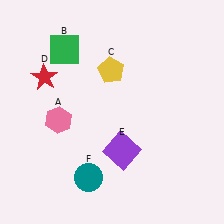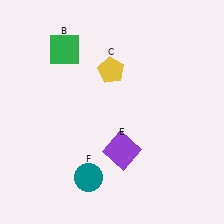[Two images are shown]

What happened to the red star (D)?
The red star (D) was removed in Image 2. It was in the top-left area of Image 1.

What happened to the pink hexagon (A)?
The pink hexagon (A) was removed in Image 2. It was in the bottom-left area of Image 1.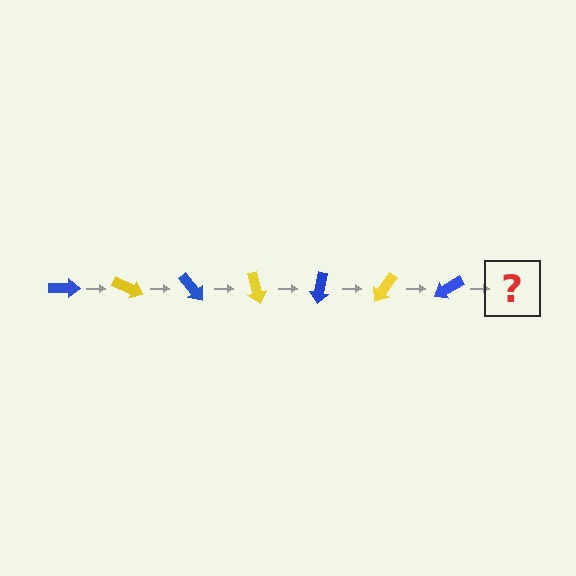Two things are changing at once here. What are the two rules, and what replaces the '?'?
The two rules are that it rotates 25 degrees each step and the color cycles through blue and yellow. The '?' should be a yellow arrow, rotated 175 degrees from the start.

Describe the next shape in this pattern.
It should be a yellow arrow, rotated 175 degrees from the start.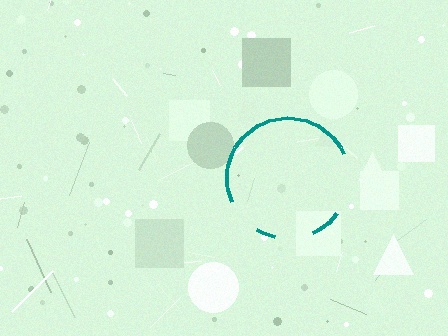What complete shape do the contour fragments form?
The contour fragments form a circle.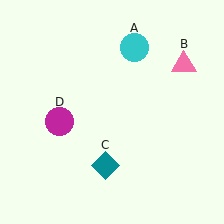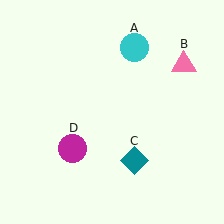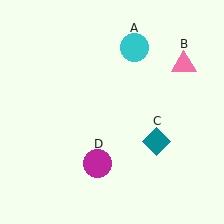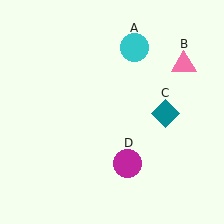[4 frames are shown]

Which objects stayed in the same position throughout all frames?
Cyan circle (object A) and pink triangle (object B) remained stationary.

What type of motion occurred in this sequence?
The teal diamond (object C), magenta circle (object D) rotated counterclockwise around the center of the scene.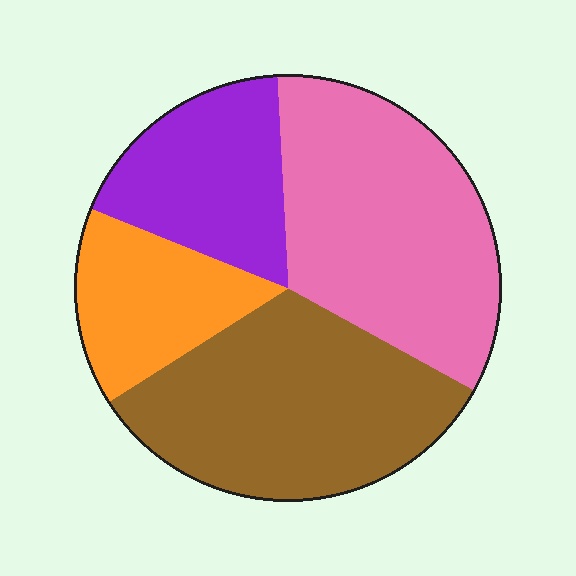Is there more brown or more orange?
Brown.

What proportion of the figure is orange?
Orange takes up about one sixth (1/6) of the figure.